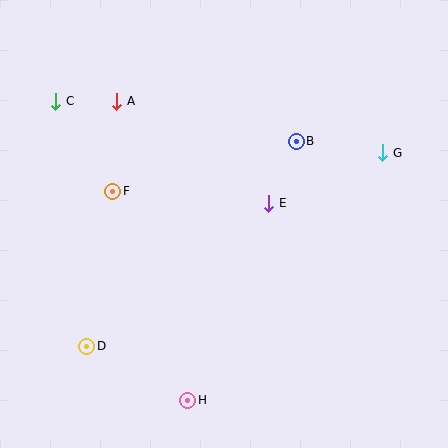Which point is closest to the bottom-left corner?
Point D is closest to the bottom-left corner.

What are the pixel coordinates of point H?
Point H is at (188, 400).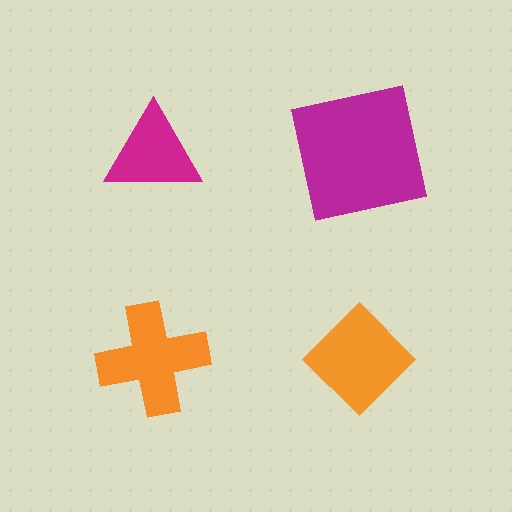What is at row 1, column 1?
A magenta triangle.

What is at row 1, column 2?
A magenta square.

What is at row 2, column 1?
An orange cross.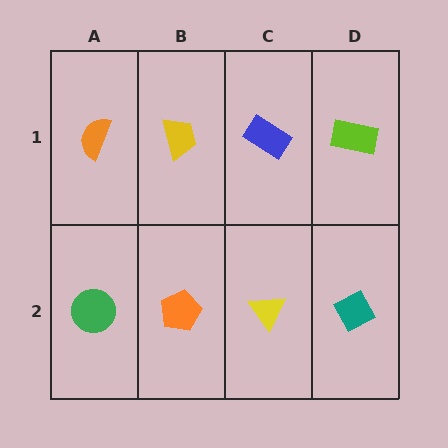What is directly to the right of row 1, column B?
A blue rectangle.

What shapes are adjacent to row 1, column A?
A green circle (row 2, column A), a yellow trapezoid (row 1, column B).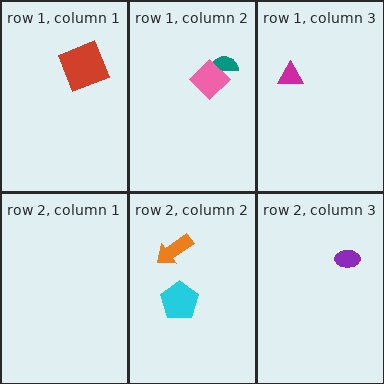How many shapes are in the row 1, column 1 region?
1.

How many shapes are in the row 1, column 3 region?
1.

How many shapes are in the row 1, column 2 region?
2.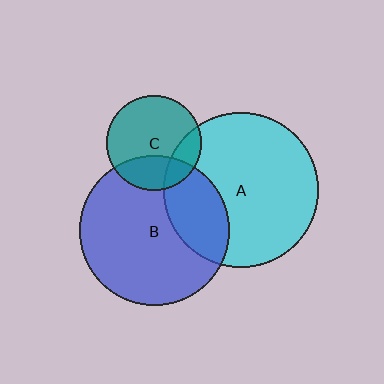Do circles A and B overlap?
Yes.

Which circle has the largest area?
Circle A (cyan).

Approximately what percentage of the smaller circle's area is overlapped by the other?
Approximately 25%.